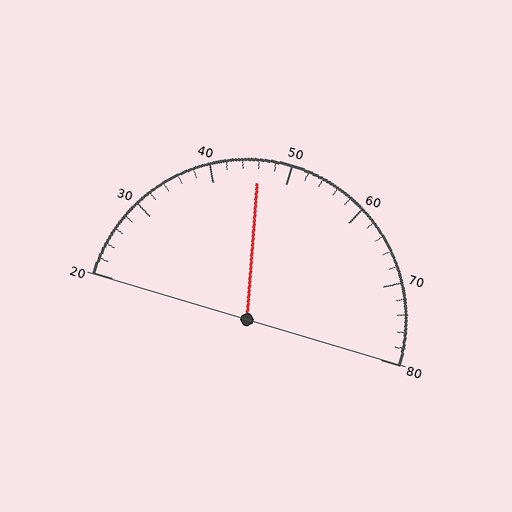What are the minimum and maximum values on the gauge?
The gauge ranges from 20 to 80.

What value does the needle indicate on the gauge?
The needle indicates approximately 46.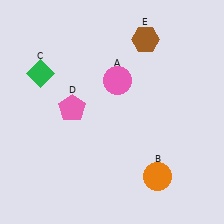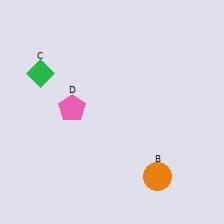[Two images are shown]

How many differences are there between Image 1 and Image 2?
There are 2 differences between the two images.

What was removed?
The pink circle (A), the brown hexagon (E) were removed in Image 2.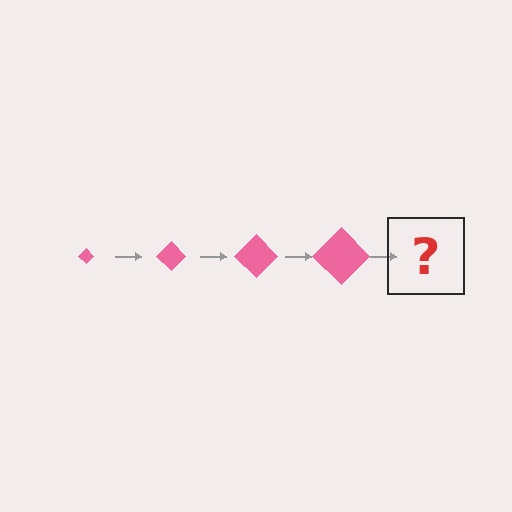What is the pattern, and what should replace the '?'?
The pattern is that the diamond gets progressively larger each step. The '?' should be a pink diamond, larger than the previous one.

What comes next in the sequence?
The next element should be a pink diamond, larger than the previous one.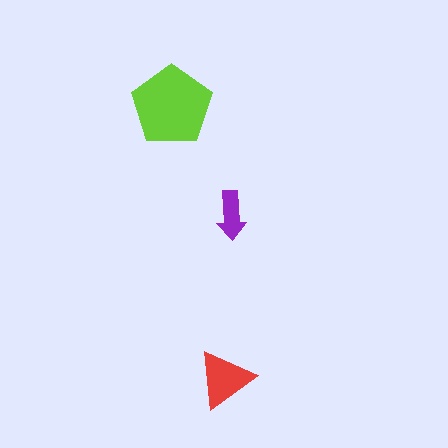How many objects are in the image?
There are 3 objects in the image.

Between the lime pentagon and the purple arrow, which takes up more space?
The lime pentagon.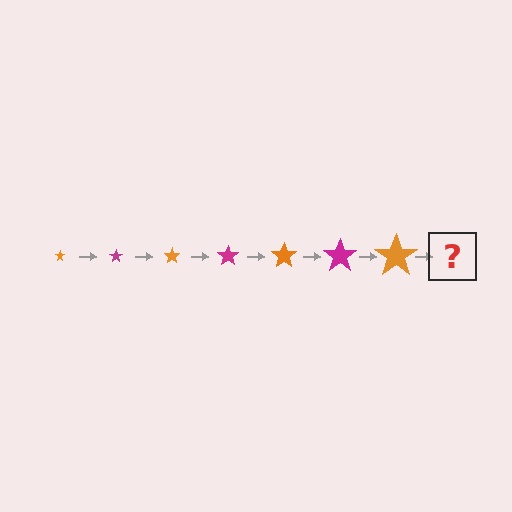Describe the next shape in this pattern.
It should be a magenta star, larger than the previous one.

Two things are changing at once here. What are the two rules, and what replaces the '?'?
The two rules are that the star grows larger each step and the color cycles through orange and magenta. The '?' should be a magenta star, larger than the previous one.